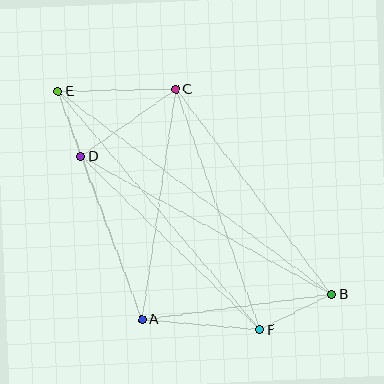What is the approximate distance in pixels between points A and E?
The distance between A and E is approximately 243 pixels.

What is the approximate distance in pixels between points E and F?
The distance between E and F is approximately 312 pixels.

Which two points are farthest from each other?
Points B and E are farthest from each other.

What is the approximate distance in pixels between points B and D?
The distance between B and D is approximately 286 pixels.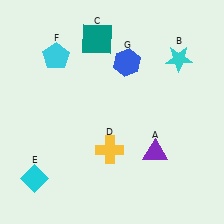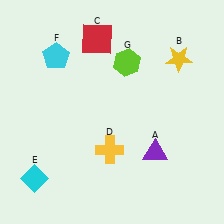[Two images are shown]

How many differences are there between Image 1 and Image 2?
There are 3 differences between the two images.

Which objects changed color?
B changed from cyan to yellow. C changed from teal to red. G changed from blue to lime.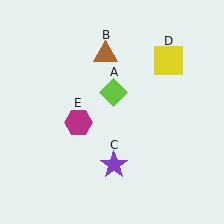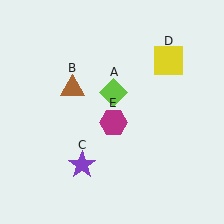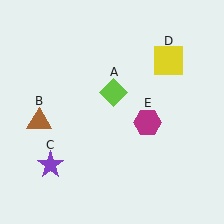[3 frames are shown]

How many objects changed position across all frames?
3 objects changed position: brown triangle (object B), purple star (object C), magenta hexagon (object E).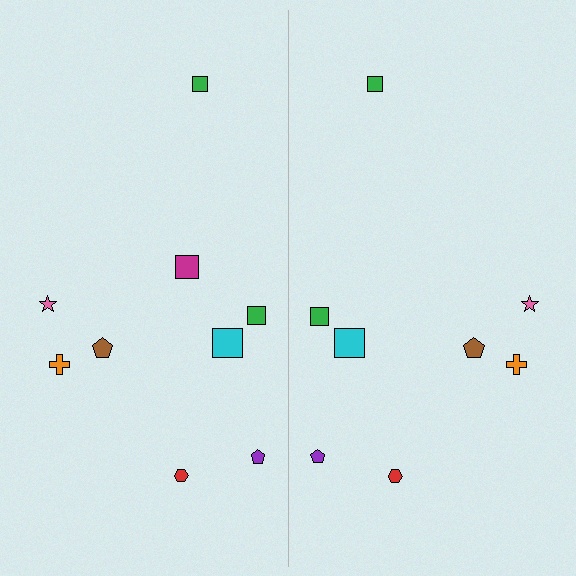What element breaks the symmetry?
A magenta square is missing from the right side.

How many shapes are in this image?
There are 17 shapes in this image.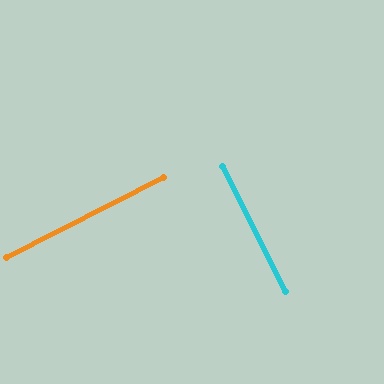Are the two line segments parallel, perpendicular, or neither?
Perpendicular — they meet at approximately 90°.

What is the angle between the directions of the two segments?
Approximately 90 degrees.